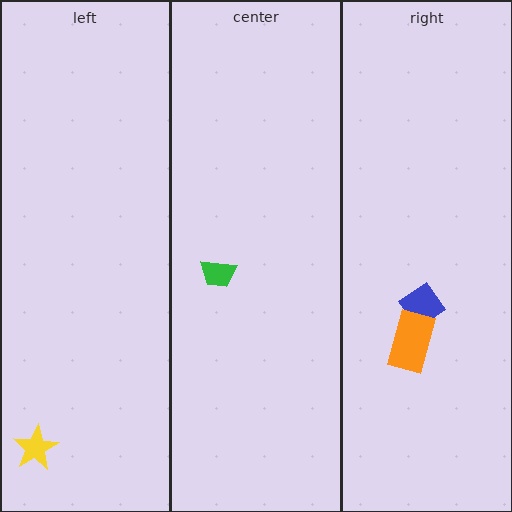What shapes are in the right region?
The blue diamond, the orange rectangle.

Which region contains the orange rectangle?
The right region.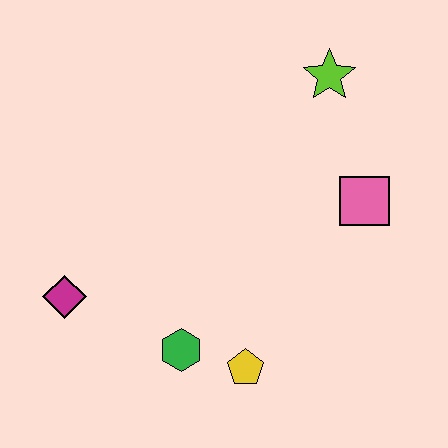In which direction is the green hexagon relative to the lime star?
The green hexagon is below the lime star.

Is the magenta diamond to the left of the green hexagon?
Yes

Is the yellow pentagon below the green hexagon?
Yes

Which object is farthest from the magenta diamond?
The lime star is farthest from the magenta diamond.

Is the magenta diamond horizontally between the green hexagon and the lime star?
No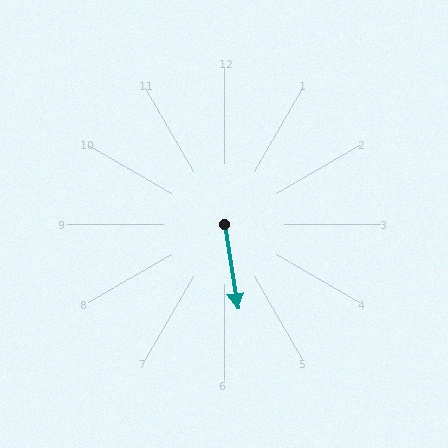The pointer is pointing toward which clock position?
Roughly 6 o'clock.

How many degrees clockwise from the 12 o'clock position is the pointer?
Approximately 171 degrees.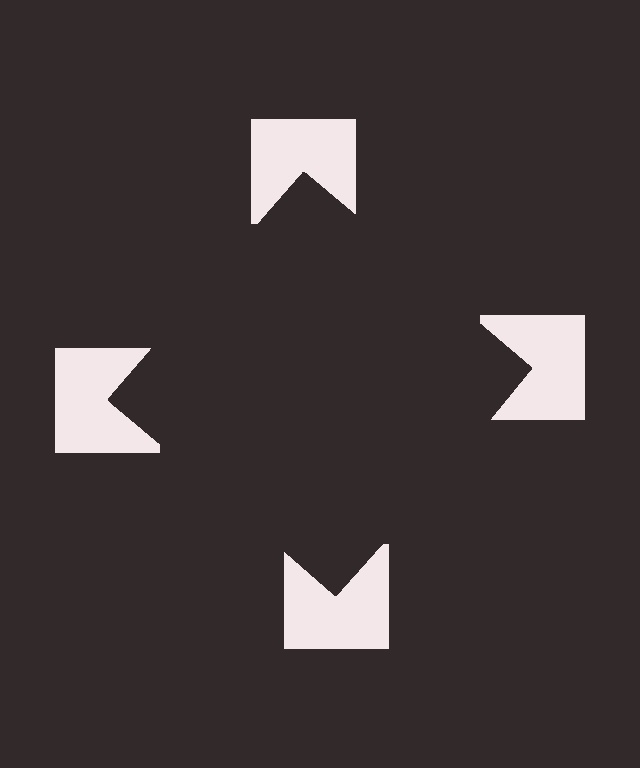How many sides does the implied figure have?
4 sides.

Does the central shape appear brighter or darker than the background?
It typically appears slightly darker than the background, even though no actual brightness change is drawn.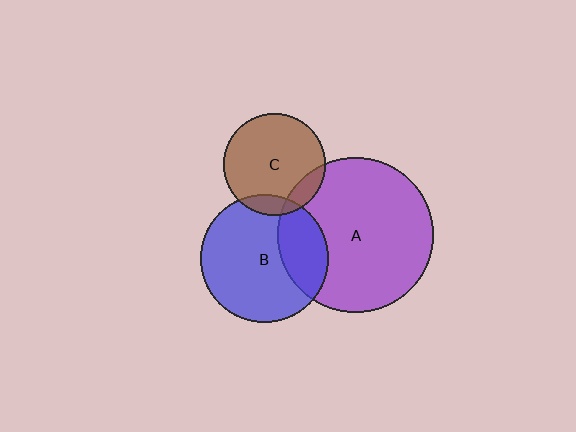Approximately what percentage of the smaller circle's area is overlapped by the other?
Approximately 10%.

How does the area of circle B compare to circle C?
Approximately 1.6 times.